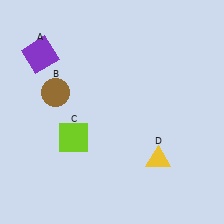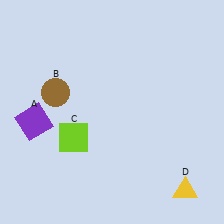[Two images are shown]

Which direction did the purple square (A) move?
The purple square (A) moved down.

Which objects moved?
The objects that moved are: the purple square (A), the yellow triangle (D).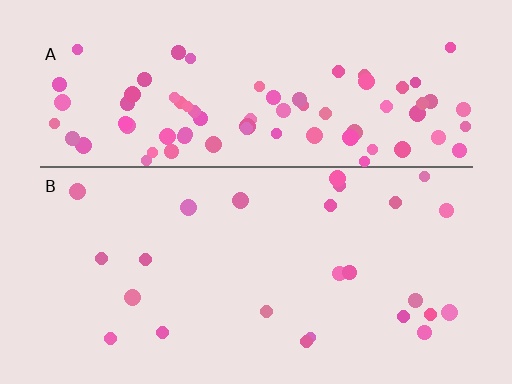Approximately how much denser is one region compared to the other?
Approximately 3.2× — region A over region B.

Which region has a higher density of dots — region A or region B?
A (the top).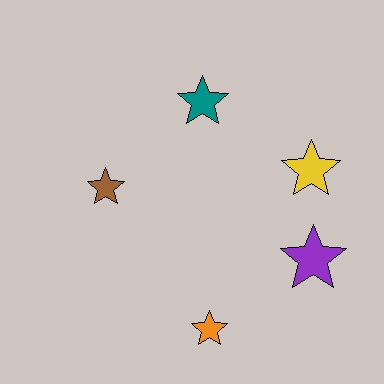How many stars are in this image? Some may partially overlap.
There are 5 stars.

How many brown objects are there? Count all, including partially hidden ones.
There is 1 brown object.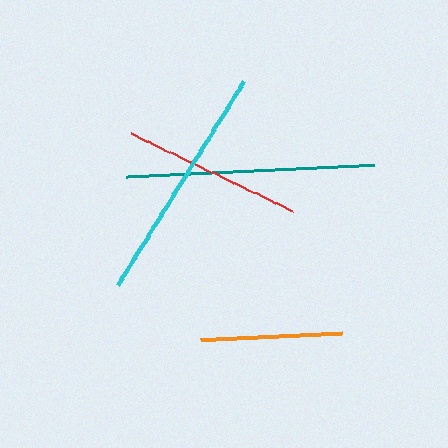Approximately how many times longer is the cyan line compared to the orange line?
The cyan line is approximately 1.7 times the length of the orange line.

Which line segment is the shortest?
The orange line is the shortest at approximately 142 pixels.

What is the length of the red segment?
The red segment is approximately 179 pixels long.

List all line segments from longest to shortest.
From longest to shortest: teal, cyan, red, orange.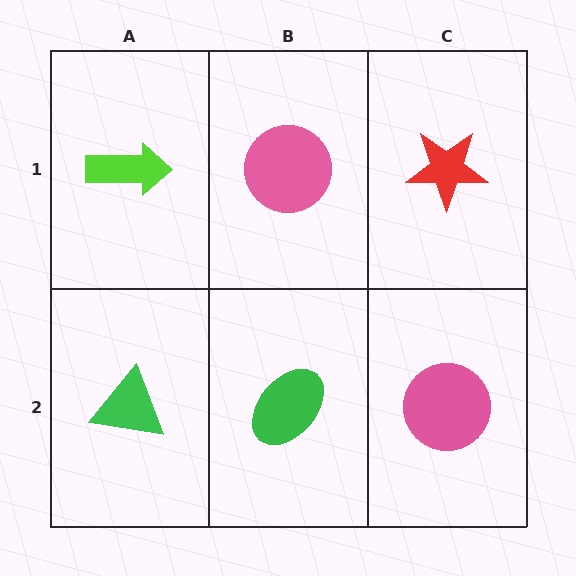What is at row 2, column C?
A pink circle.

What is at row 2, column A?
A green triangle.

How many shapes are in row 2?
3 shapes.